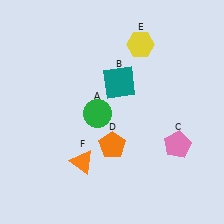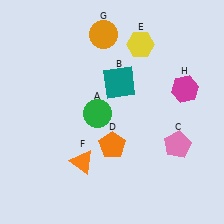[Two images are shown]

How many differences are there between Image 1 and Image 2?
There are 2 differences between the two images.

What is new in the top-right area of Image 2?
A magenta hexagon (H) was added in the top-right area of Image 2.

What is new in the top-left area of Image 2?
An orange circle (G) was added in the top-left area of Image 2.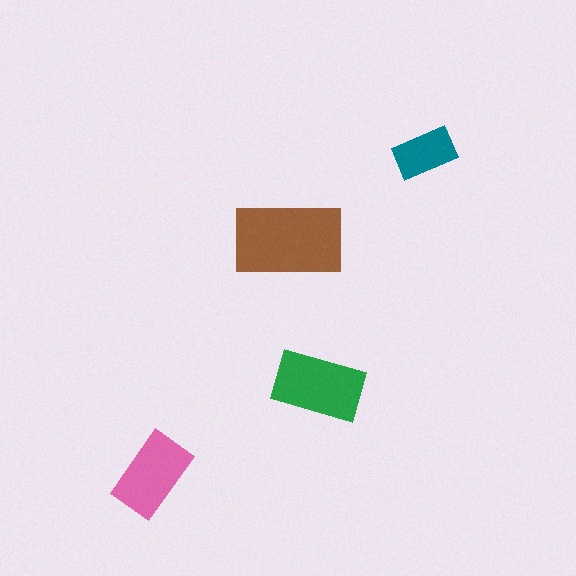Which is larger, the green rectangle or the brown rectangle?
The brown one.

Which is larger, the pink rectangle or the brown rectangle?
The brown one.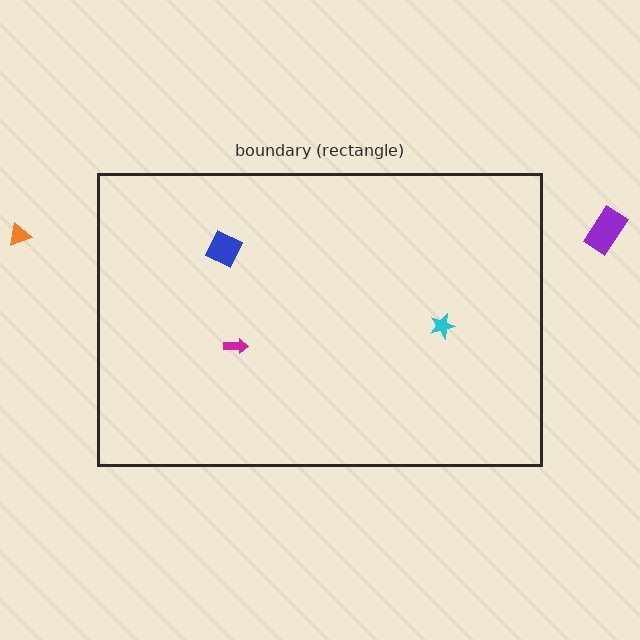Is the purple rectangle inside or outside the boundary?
Outside.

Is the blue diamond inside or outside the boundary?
Inside.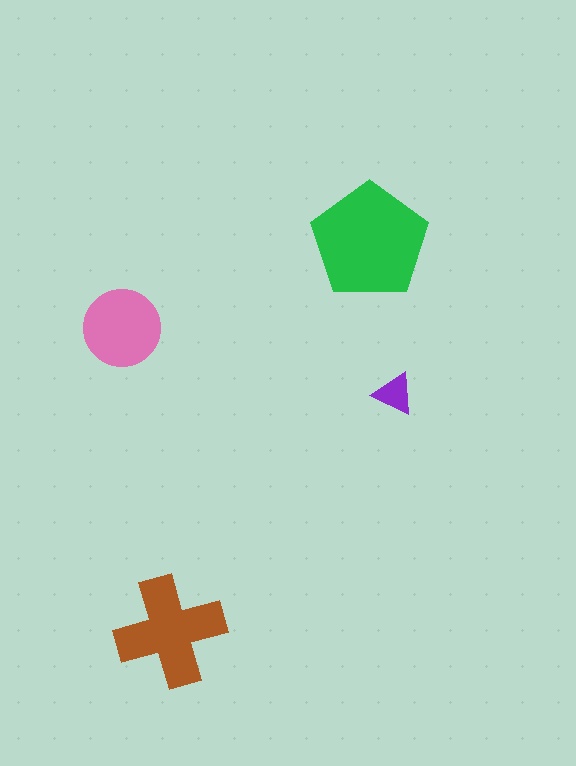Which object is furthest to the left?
The pink circle is leftmost.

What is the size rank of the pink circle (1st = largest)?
3rd.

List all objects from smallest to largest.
The purple triangle, the pink circle, the brown cross, the green pentagon.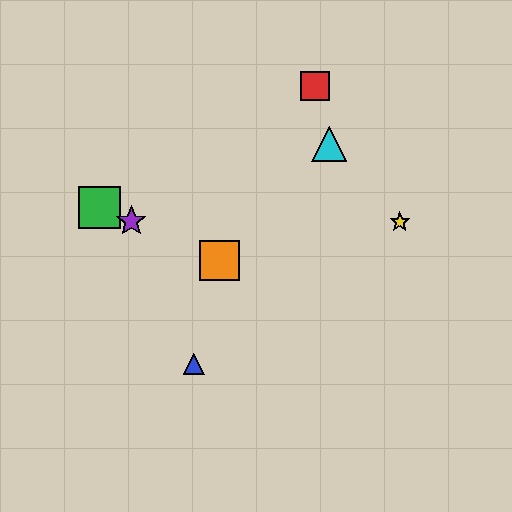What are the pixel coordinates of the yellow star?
The yellow star is at (400, 222).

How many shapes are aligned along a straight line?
3 shapes (the green square, the purple star, the orange square) are aligned along a straight line.